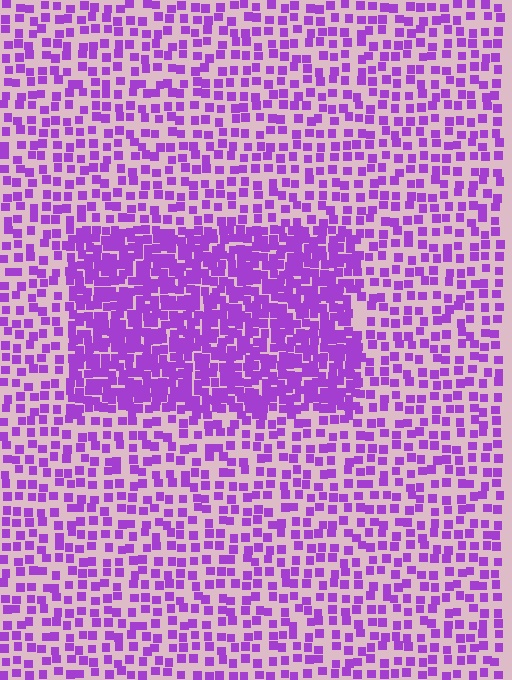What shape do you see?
I see a rectangle.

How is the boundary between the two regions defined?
The boundary is defined by a change in element density (approximately 2.2x ratio). All elements are the same color, size, and shape.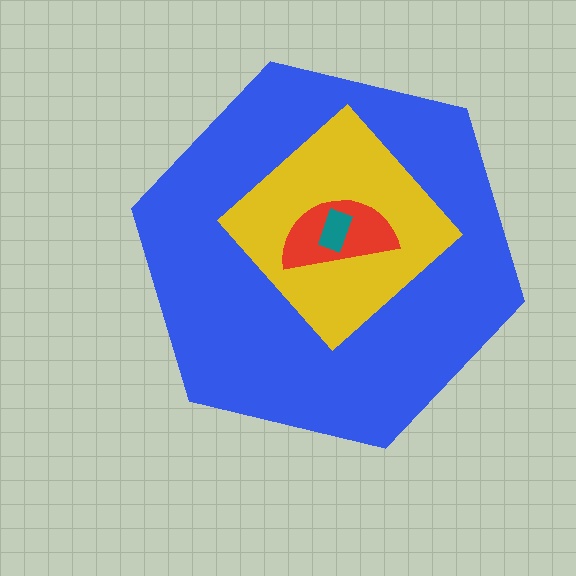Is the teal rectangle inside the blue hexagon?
Yes.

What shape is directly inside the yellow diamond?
The red semicircle.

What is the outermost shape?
The blue hexagon.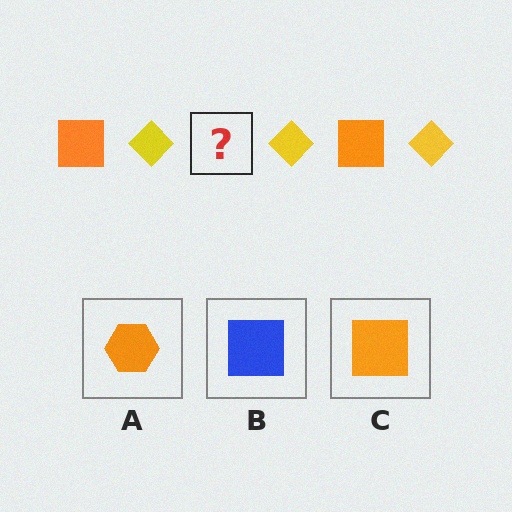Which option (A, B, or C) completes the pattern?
C.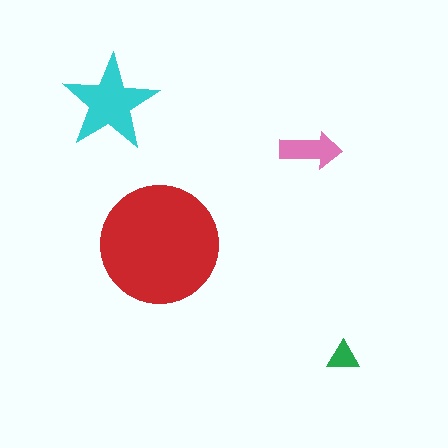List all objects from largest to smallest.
The red circle, the cyan star, the pink arrow, the green triangle.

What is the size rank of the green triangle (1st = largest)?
4th.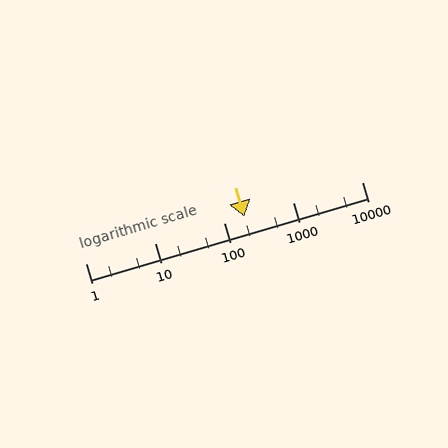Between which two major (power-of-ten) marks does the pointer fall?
The pointer is between 100 and 1000.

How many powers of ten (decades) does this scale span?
The scale spans 4 decades, from 1 to 10000.